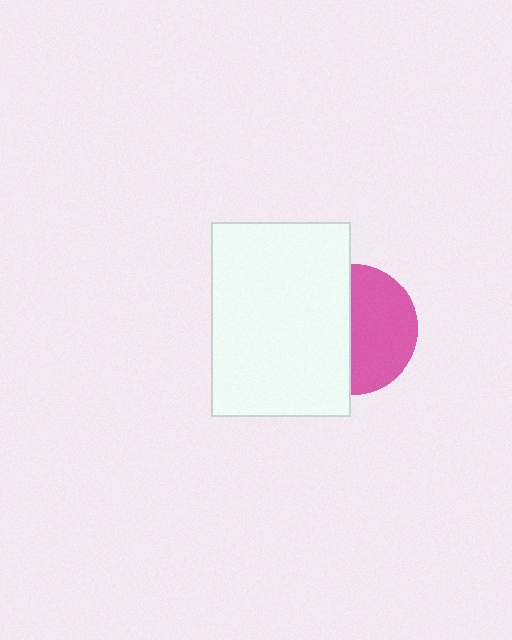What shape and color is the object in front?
The object in front is a white rectangle.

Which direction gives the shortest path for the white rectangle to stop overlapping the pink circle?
Moving left gives the shortest separation.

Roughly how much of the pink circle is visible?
About half of it is visible (roughly 51%).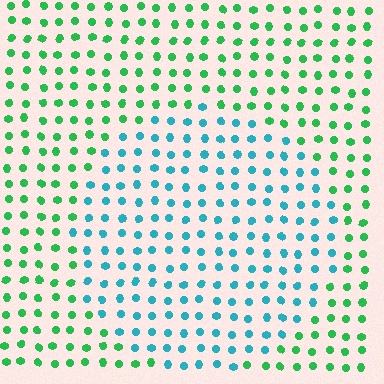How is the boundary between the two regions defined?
The boundary is defined purely by a slight shift in hue (about 50 degrees). Spacing, size, and orientation are identical on both sides.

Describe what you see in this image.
The image is filled with small green elements in a uniform arrangement. A circle-shaped region is visible where the elements are tinted to a slightly different hue, forming a subtle color boundary.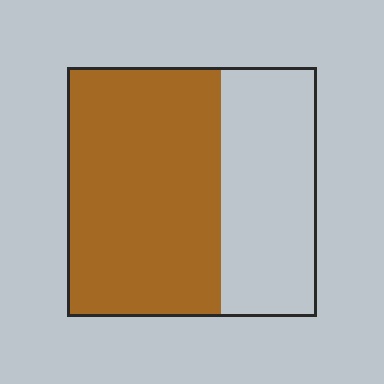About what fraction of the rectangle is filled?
About five eighths (5/8).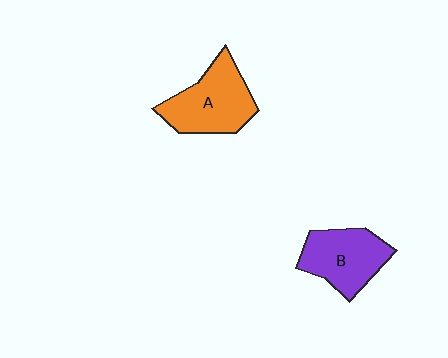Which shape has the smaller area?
Shape B (purple).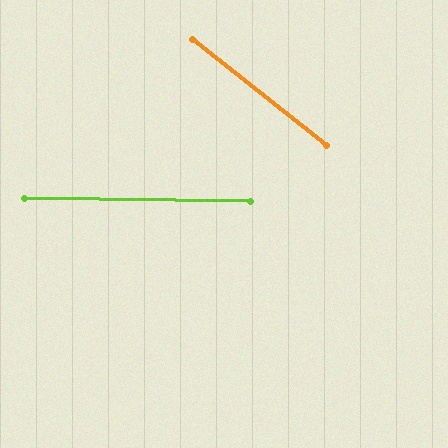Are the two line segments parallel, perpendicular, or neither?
Neither parallel nor perpendicular — they differ by about 38°.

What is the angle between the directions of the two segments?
Approximately 38 degrees.